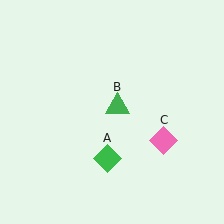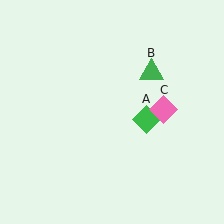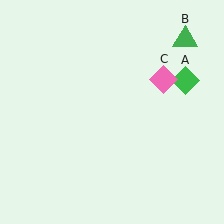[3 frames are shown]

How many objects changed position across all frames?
3 objects changed position: green diamond (object A), green triangle (object B), pink diamond (object C).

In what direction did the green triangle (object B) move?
The green triangle (object B) moved up and to the right.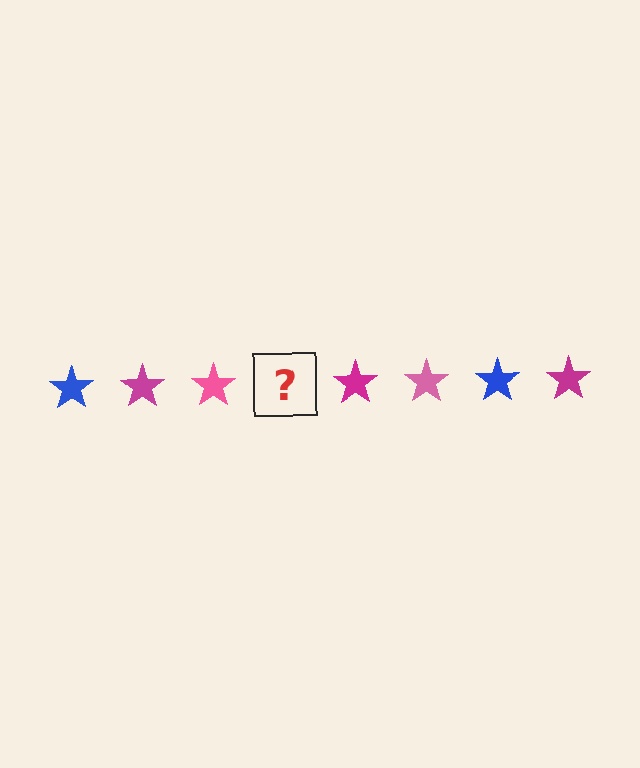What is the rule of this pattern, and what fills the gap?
The rule is that the pattern cycles through blue, magenta, pink stars. The gap should be filled with a blue star.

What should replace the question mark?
The question mark should be replaced with a blue star.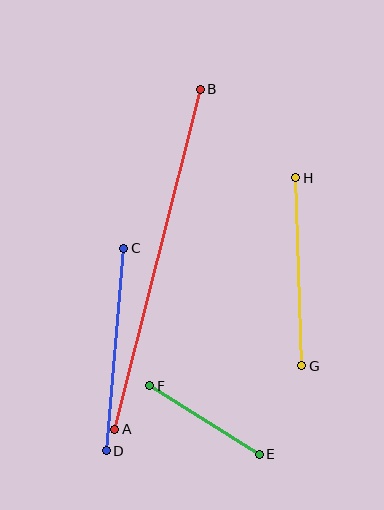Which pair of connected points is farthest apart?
Points A and B are farthest apart.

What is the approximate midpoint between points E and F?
The midpoint is at approximately (204, 420) pixels.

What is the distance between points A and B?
The distance is approximately 351 pixels.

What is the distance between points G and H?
The distance is approximately 188 pixels.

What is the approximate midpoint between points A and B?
The midpoint is at approximately (157, 259) pixels.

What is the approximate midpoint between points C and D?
The midpoint is at approximately (115, 350) pixels.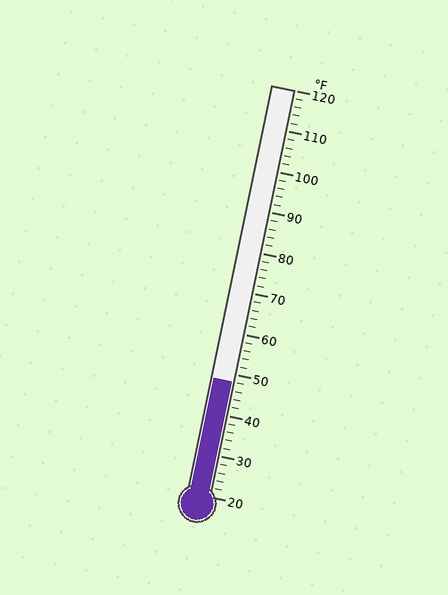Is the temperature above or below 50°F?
The temperature is below 50°F.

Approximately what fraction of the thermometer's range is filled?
The thermometer is filled to approximately 30% of its range.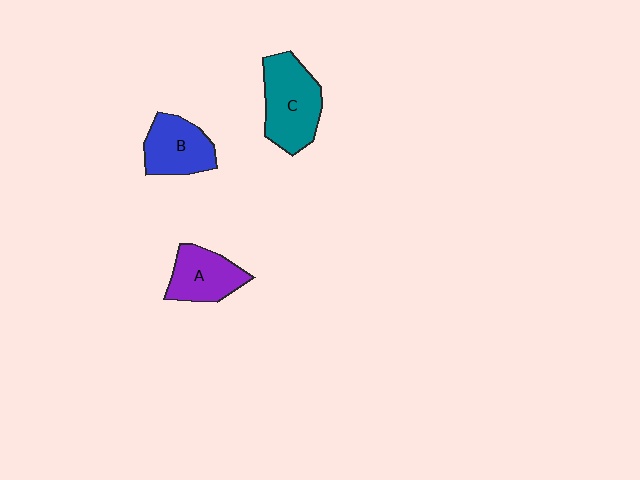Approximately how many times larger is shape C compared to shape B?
Approximately 1.3 times.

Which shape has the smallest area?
Shape A (purple).